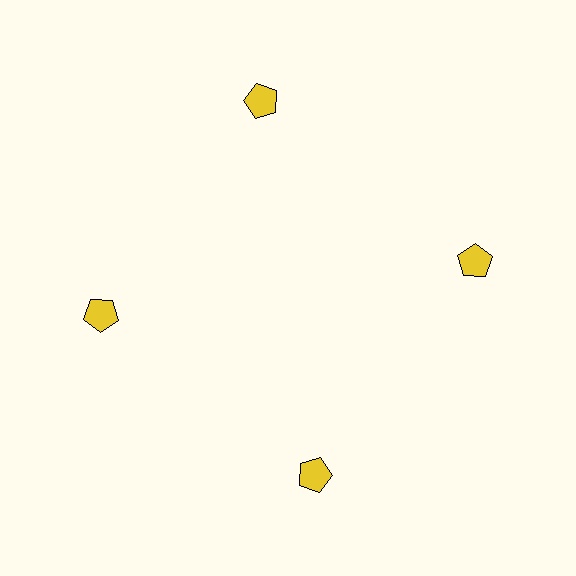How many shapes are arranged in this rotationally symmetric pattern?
There are 4 shapes, arranged in 4 groups of 1.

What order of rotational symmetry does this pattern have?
This pattern has 4-fold rotational symmetry.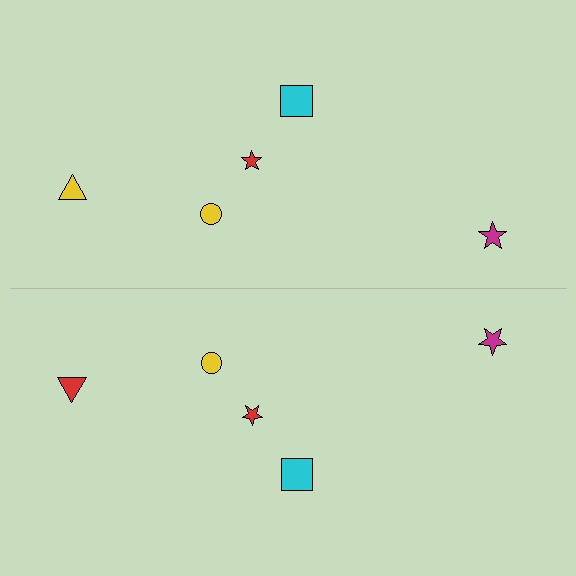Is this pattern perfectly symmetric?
No, the pattern is not perfectly symmetric. The red triangle on the bottom side breaks the symmetry — its mirror counterpart is yellow.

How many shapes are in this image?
There are 10 shapes in this image.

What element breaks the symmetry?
The red triangle on the bottom side breaks the symmetry — its mirror counterpart is yellow.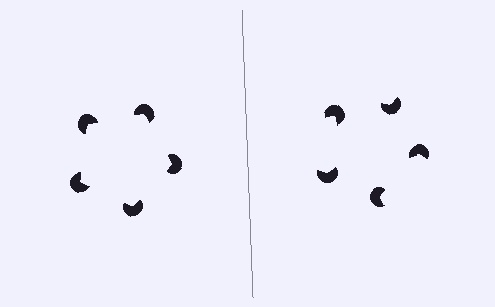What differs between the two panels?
The pac-man discs are positioned identically on both sides; only the wedge orientations differ. On the left they align to a pentagon; on the right they are misaligned.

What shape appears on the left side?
An illusory pentagon.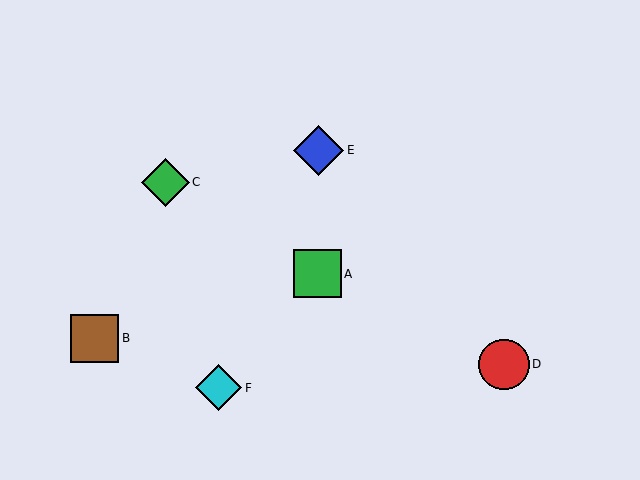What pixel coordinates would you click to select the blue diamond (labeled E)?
Click at (319, 150) to select the blue diamond E.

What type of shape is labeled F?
Shape F is a cyan diamond.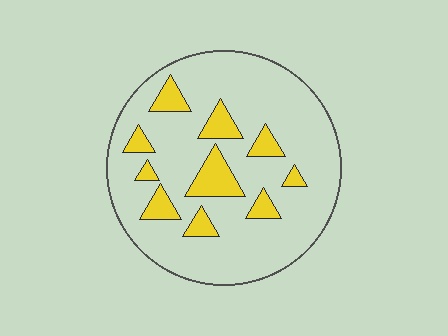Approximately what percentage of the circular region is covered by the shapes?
Approximately 15%.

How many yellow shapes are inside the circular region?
10.